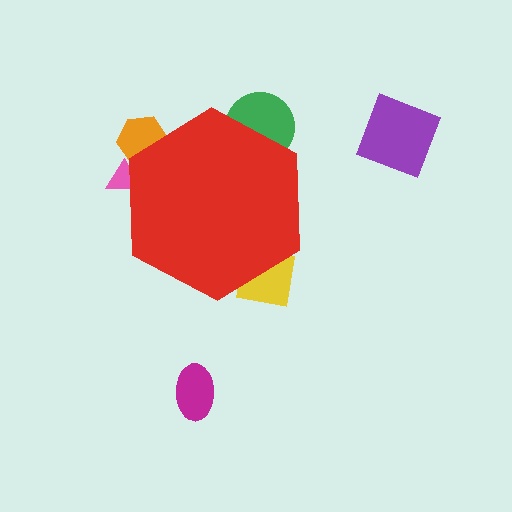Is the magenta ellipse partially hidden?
No, the magenta ellipse is fully visible.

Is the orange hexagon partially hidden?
Yes, the orange hexagon is partially hidden behind the red hexagon.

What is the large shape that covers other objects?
A red hexagon.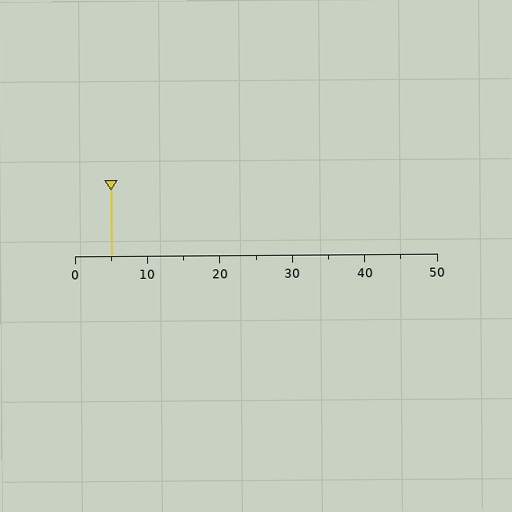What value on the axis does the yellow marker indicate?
The marker indicates approximately 5.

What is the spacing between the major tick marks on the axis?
The major ticks are spaced 10 apart.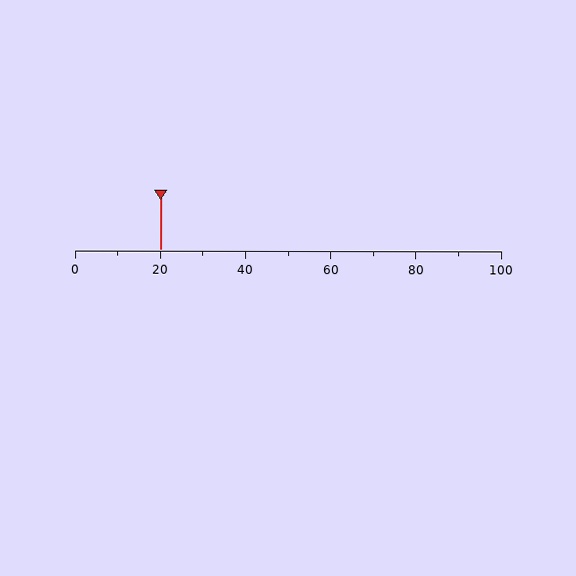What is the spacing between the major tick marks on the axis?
The major ticks are spaced 20 apart.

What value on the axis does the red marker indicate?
The marker indicates approximately 20.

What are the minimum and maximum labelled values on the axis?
The axis runs from 0 to 100.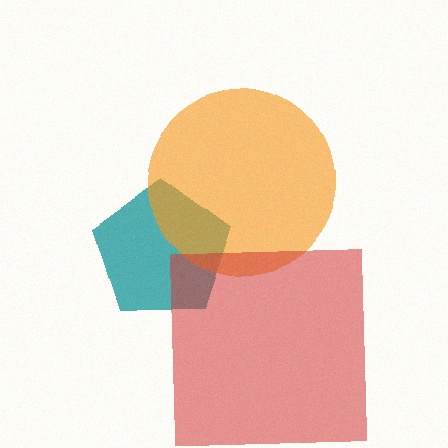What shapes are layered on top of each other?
The layered shapes are: a teal pentagon, an orange circle, a red square.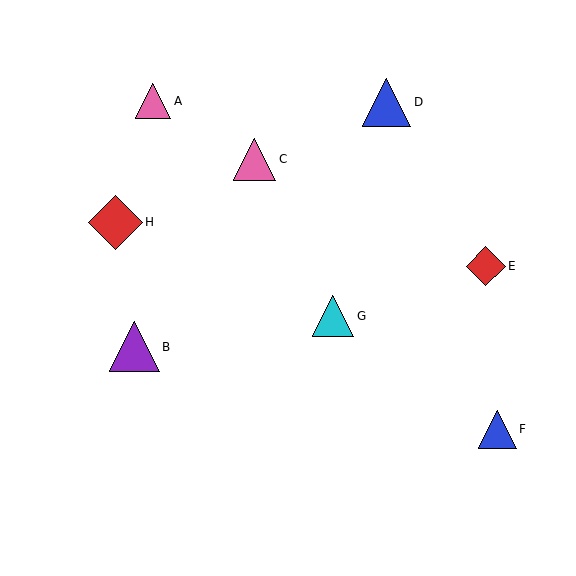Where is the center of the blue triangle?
The center of the blue triangle is at (387, 102).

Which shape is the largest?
The red diamond (labeled H) is the largest.